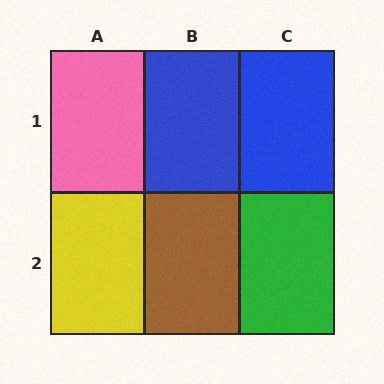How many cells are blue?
2 cells are blue.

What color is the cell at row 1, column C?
Blue.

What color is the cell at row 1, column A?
Pink.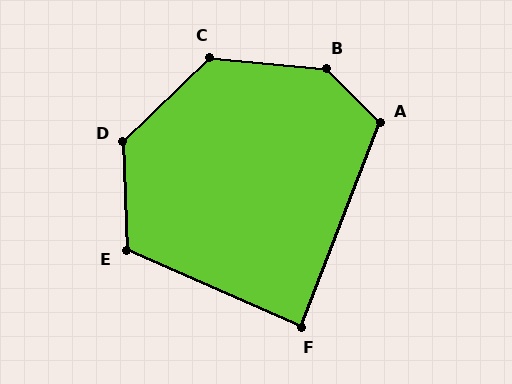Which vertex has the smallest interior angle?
F, at approximately 88 degrees.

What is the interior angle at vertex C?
Approximately 131 degrees (obtuse).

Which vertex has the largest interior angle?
B, at approximately 140 degrees.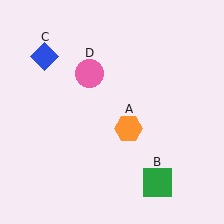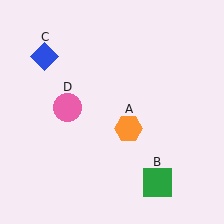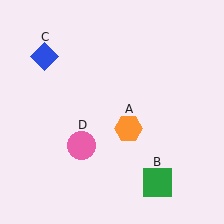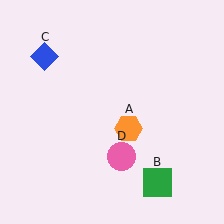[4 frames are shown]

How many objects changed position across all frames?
1 object changed position: pink circle (object D).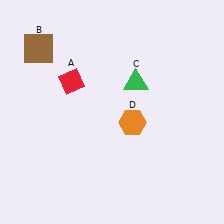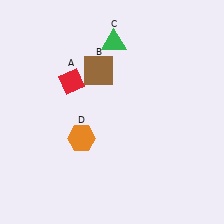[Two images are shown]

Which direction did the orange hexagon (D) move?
The orange hexagon (D) moved left.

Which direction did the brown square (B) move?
The brown square (B) moved right.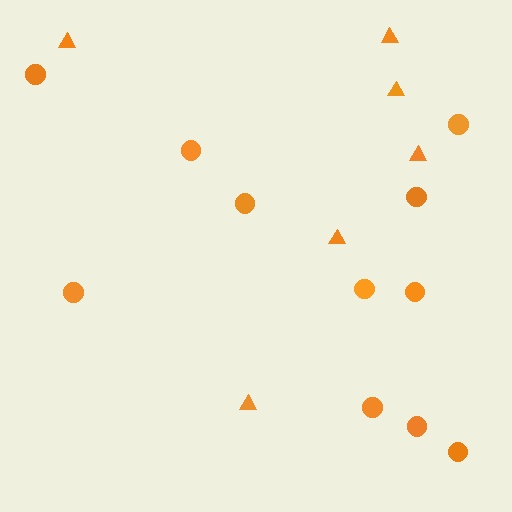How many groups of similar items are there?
There are 2 groups: one group of circles (11) and one group of triangles (6).